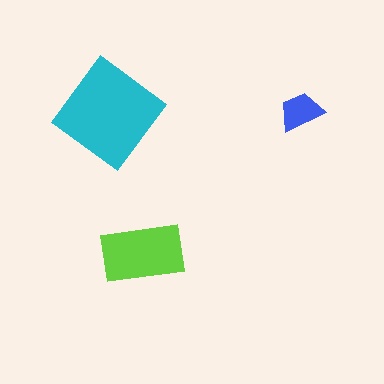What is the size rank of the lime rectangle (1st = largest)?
2nd.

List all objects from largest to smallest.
The cyan diamond, the lime rectangle, the blue trapezoid.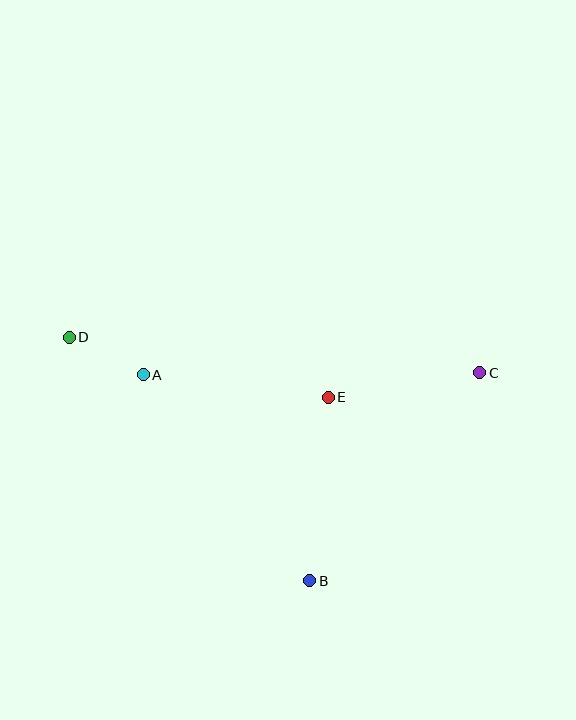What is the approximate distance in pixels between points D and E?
The distance between D and E is approximately 266 pixels.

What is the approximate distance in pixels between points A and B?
The distance between A and B is approximately 265 pixels.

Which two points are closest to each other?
Points A and D are closest to each other.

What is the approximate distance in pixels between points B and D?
The distance between B and D is approximately 343 pixels.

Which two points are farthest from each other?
Points C and D are farthest from each other.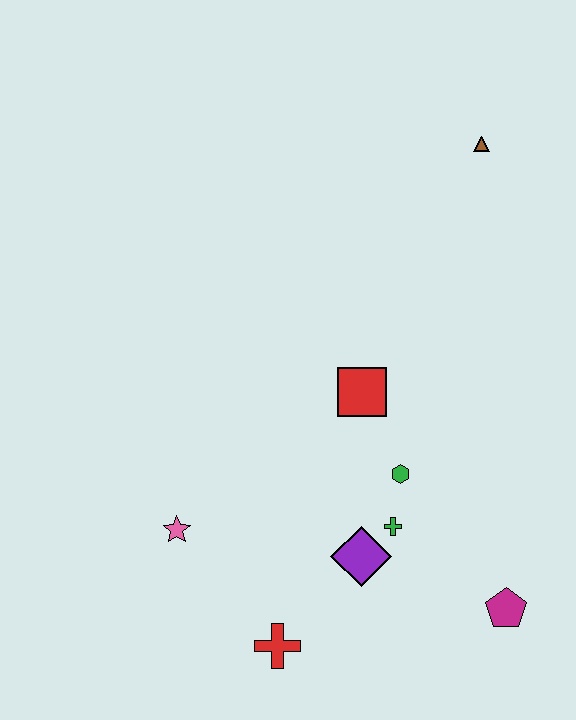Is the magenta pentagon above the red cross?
Yes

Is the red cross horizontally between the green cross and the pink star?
Yes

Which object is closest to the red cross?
The purple diamond is closest to the red cross.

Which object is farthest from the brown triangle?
The red cross is farthest from the brown triangle.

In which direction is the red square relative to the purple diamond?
The red square is above the purple diamond.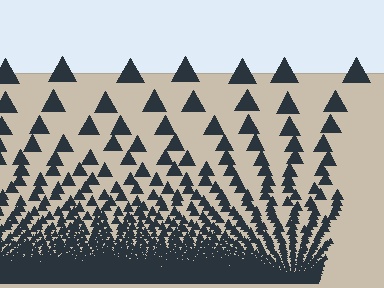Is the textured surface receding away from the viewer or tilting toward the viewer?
The surface appears to tilt toward the viewer. Texture elements get larger and sparser toward the top.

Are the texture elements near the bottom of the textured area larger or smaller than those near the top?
Smaller. The gradient is inverted — elements near the bottom are smaller and denser.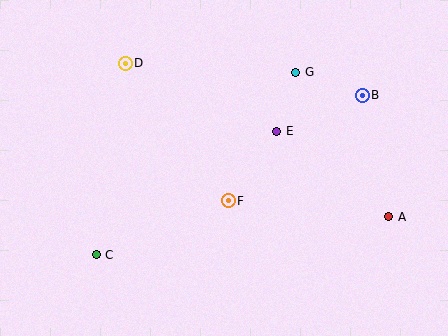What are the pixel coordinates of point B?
Point B is at (362, 95).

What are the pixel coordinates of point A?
Point A is at (389, 217).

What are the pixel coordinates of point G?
Point G is at (296, 72).